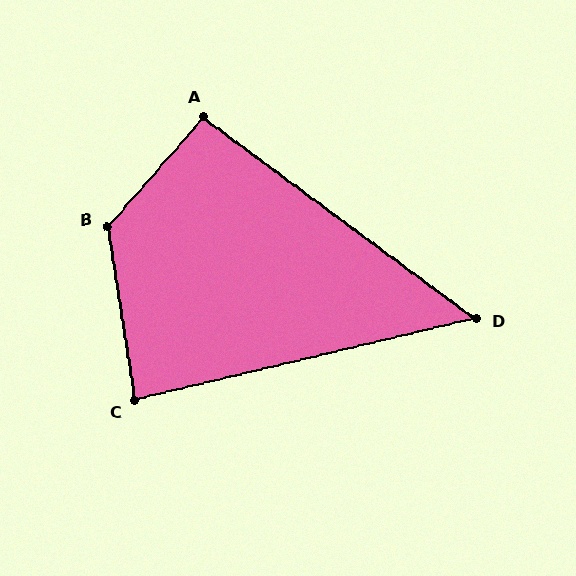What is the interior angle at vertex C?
Approximately 85 degrees (approximately right).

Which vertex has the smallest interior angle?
D, at approximately 50 degrees.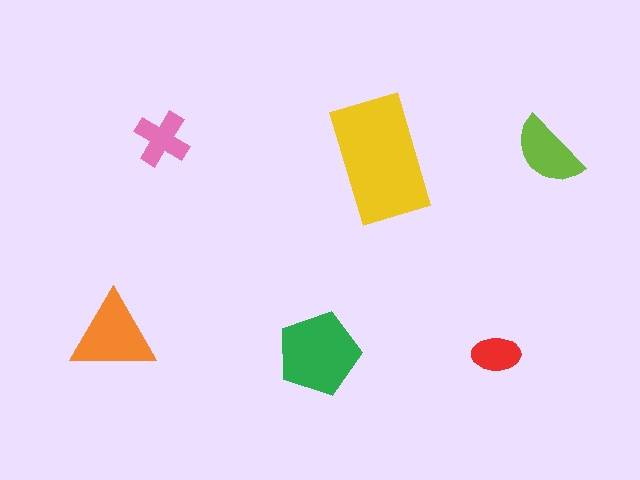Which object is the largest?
The yellow rectangle.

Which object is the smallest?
The red ellipse.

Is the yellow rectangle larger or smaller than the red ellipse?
Larger.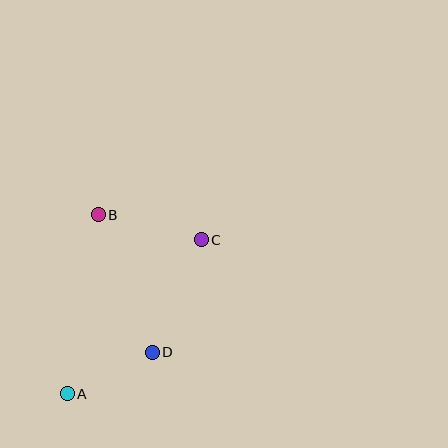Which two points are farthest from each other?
Points A and C are farthest from each other.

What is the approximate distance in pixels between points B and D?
The distance between B and D is approximately 148 pixels.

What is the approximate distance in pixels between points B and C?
The distance between B and C is approximately 106 pixels.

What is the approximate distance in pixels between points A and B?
The distance between A and B is approximately 182 pixels.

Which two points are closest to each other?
Points A and D are closest to each other.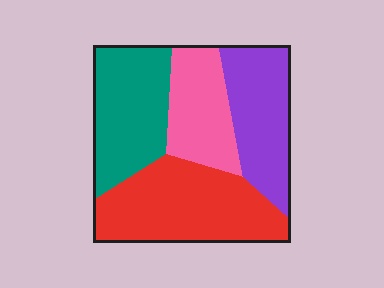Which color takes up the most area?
Red, at roughly 35%.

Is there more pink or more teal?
Teal.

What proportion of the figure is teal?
Teal covers 25% of the figure.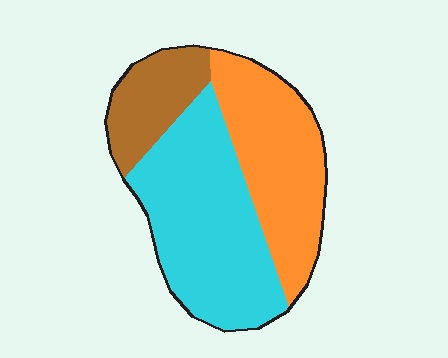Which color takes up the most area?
Cyan, at roughly 50%.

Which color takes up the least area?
Brown, at roughly 15%.